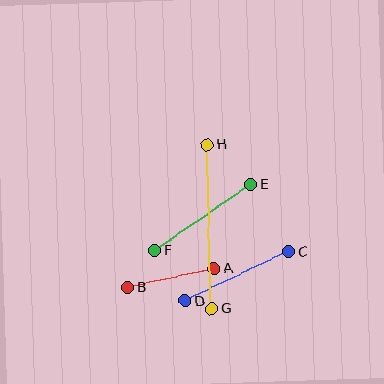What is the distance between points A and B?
The distance is approximately 89 pixels.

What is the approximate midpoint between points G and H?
The midpoint is at approximately (209, 227) pixels.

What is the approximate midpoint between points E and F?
The midpoint is at approximately (203, 218) pixels.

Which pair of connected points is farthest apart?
Points G and H are farthest apart.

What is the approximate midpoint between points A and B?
The midpoint is at approximately (171, 278) pixels.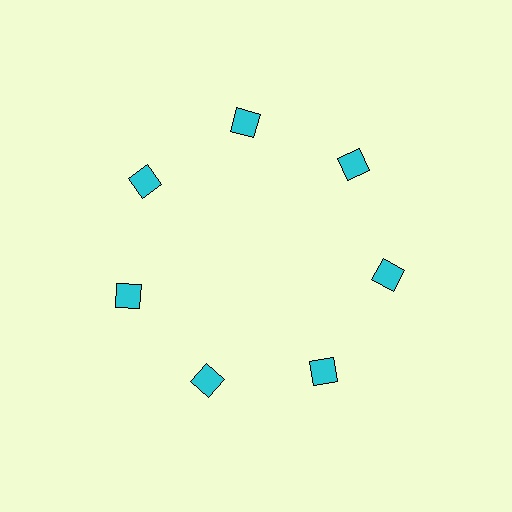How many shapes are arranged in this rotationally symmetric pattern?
There are 7 shapes, arranged in 7 groups of 1.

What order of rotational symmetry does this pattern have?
This pattern has 7-fold rotational symmetry.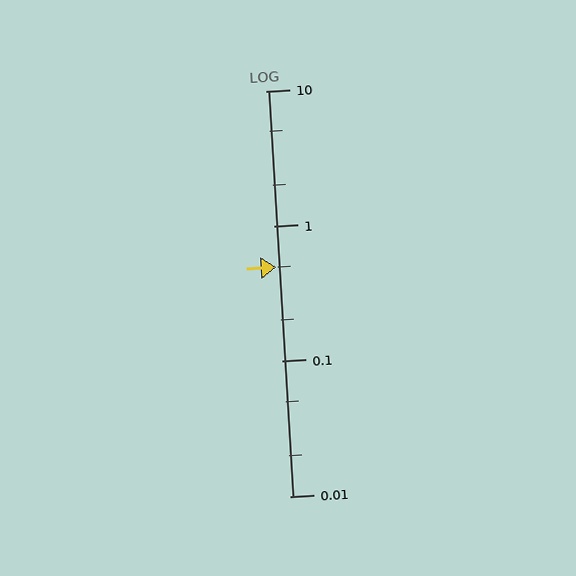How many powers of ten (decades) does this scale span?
The scale spans 3 decades, from 0.01 to 10.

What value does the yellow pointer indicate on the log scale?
The pointer indicates approximately 0.5.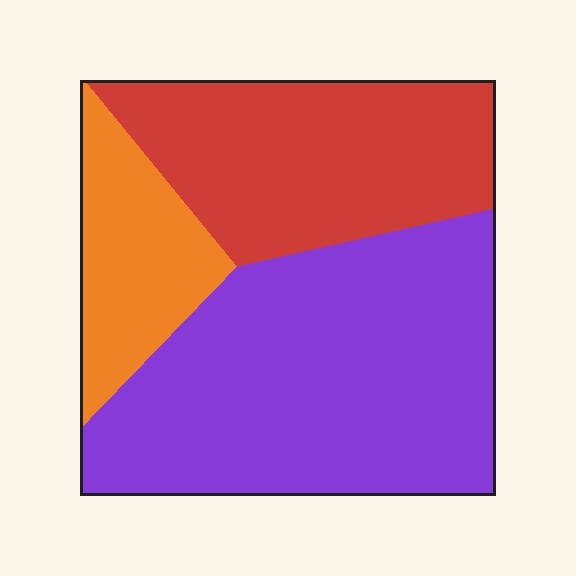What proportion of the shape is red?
Red covers about 30% of the shape.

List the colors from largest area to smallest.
From largest to smallest: purple, red, orange.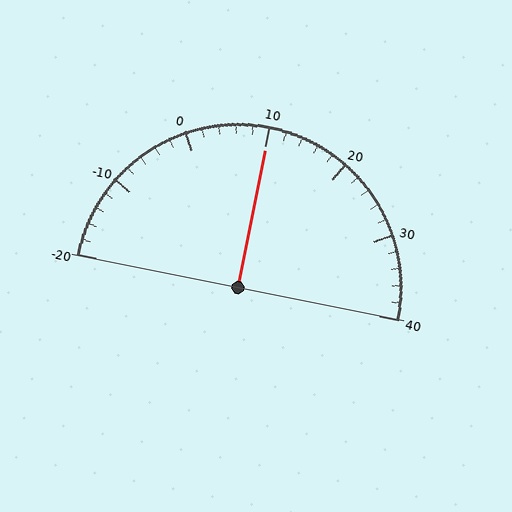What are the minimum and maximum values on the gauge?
The gauge ranges from -20 to 40.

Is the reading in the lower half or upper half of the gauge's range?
The reading is in the upper half of the range (-20 to 40).